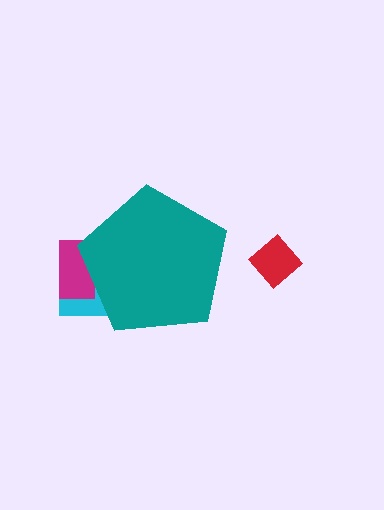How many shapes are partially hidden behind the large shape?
2 shapes are partially hidden.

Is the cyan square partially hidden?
Yes, the cyan square is partially hidden behind the teal pentagon.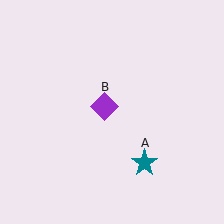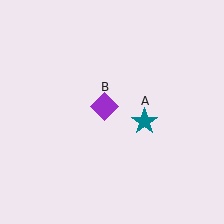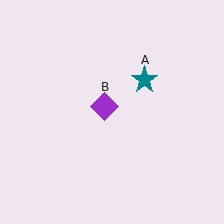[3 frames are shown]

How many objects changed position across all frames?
1 object changed position: teal star (object A).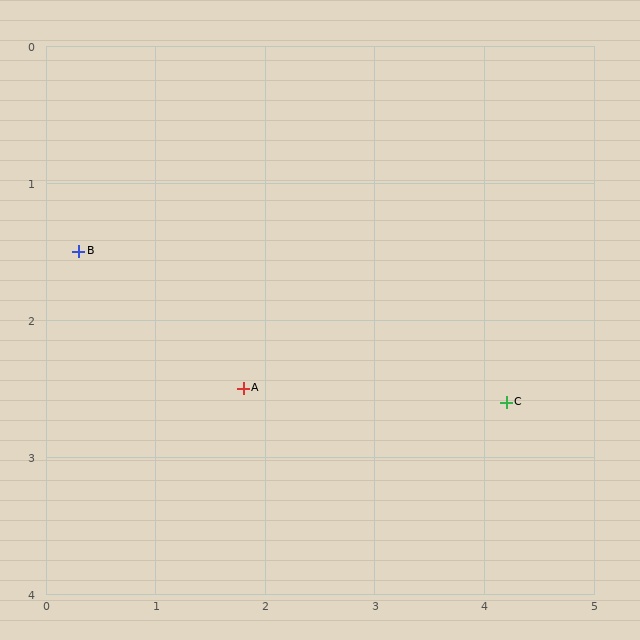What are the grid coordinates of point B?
Point B is at approximately (0.3, 1.5).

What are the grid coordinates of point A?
Point A is at approximately (1.8, 2.5).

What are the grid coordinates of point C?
Point C is at approximately (4.2, 2.6).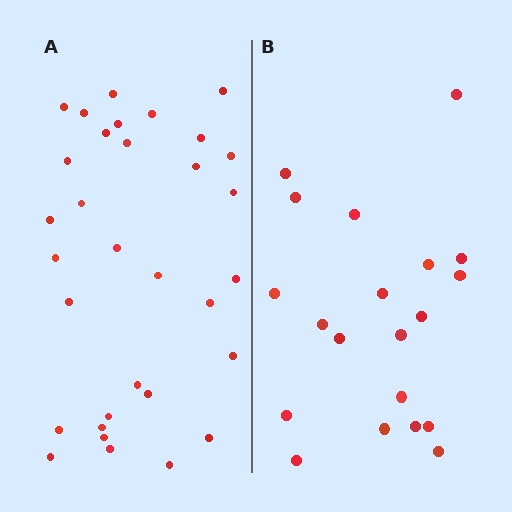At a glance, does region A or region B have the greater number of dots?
Region A (the left region) has more dots.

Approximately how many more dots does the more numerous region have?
Region A has roughly 12 or so more dots than region B.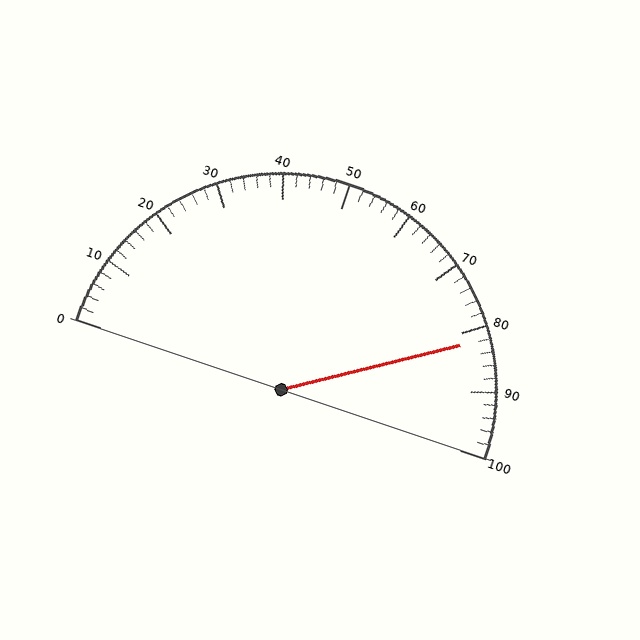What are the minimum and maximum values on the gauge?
The gauge ranges from 0 to 100.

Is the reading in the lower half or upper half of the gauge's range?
The reading is in the upper half of the range (0 to 100).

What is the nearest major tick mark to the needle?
The nearest major tick mark is 80.